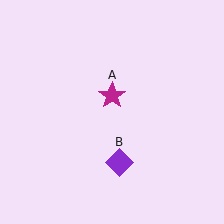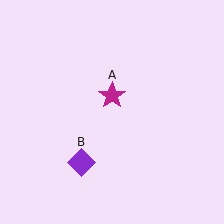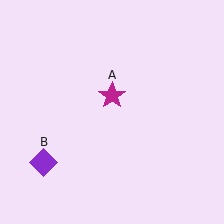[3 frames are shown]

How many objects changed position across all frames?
1 object changed position: purple diamond (object B).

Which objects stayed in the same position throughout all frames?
Magenta star (object A) remained stationary.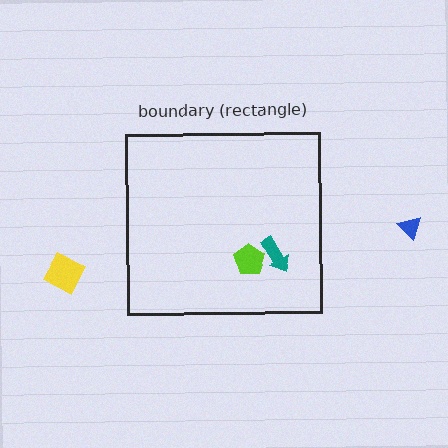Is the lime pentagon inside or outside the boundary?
Inside.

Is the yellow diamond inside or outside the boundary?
Outside.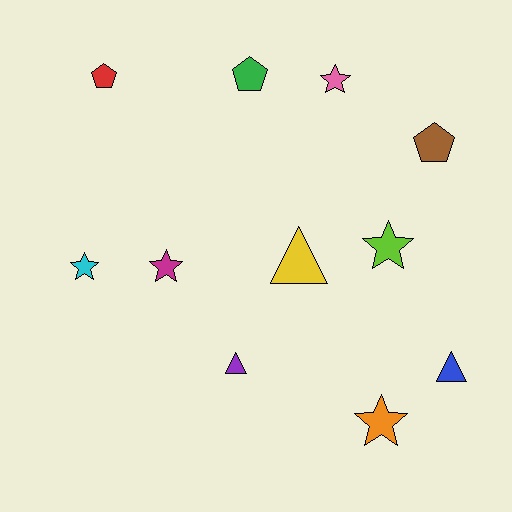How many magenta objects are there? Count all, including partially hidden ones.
There is 1 magenta object.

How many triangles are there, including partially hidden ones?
There are 3 triangles.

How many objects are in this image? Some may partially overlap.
There are 11 objects.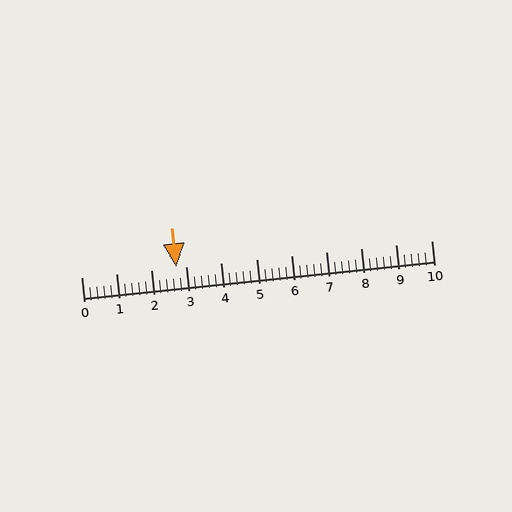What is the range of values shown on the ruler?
The ruler shows values from 0 to 10.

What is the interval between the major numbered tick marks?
The major tick marks are spaced 1 units apart.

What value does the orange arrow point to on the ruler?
The orange arrow points to approximately 2.7.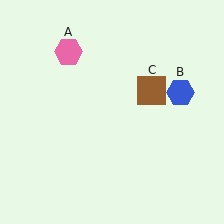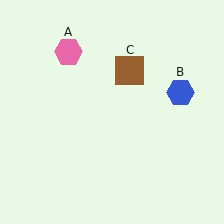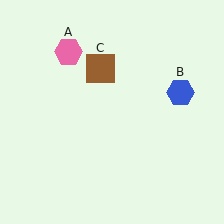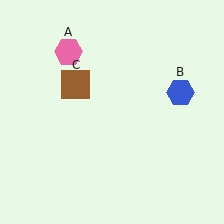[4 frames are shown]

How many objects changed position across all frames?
1 object changed position: brown square (object C).